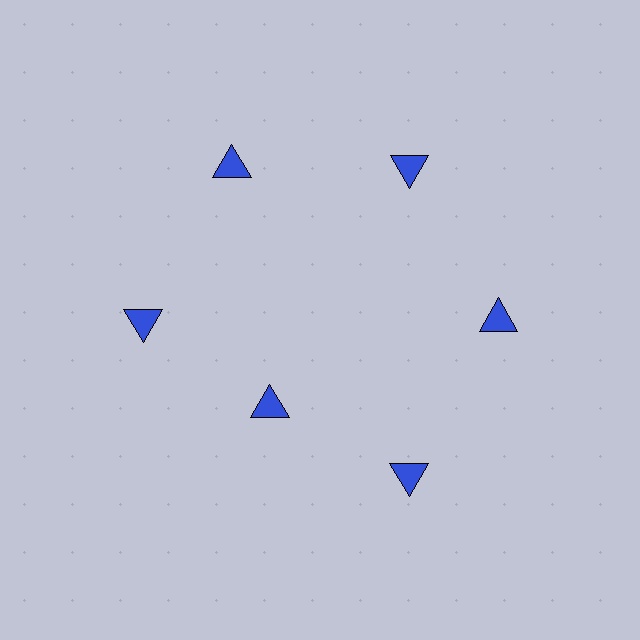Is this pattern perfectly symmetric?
No. The 6 blue triangles are arranged in a ring, but one element near the 7 o'clock position is pulled inward toward the center, breaking the 6-fold rotational symmetry.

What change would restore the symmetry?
The symmetry would be restored by moving it outward, back onto the ring so that all 6 triangles sit at equal angles and equal distance from the center.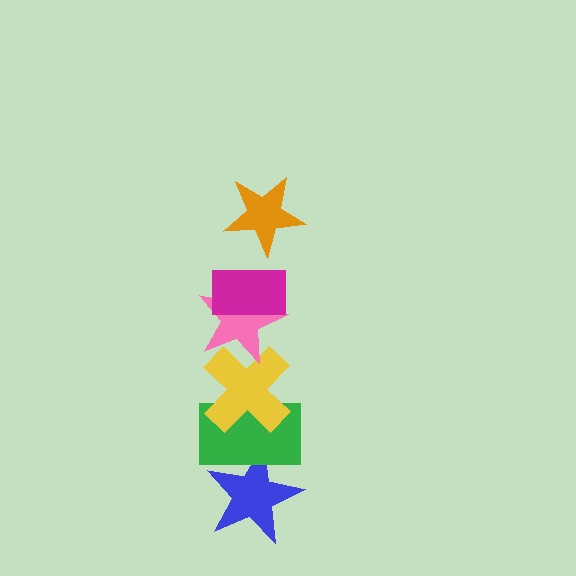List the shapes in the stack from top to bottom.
From top to bottom: the orange star, the magenta rectangle, the pink star, the yellow cross, the green rectangle, the blue star.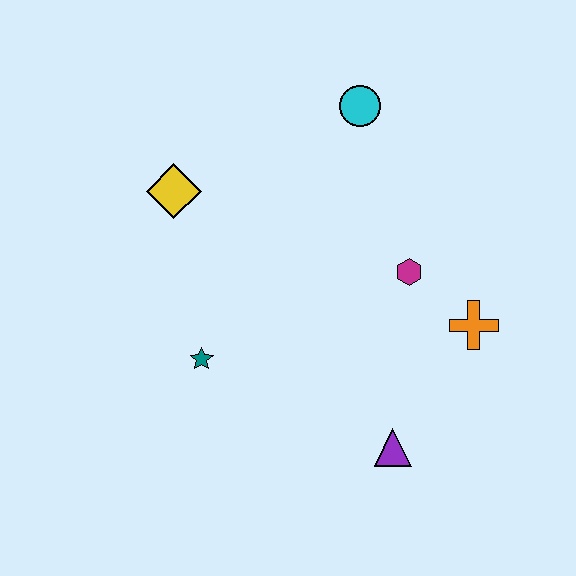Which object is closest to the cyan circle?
The magenta hexagon is closest to the cyan circle.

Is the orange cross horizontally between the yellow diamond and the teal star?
No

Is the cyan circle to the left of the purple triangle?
Yes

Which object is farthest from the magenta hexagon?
The yellow diamond is farthest from the magenta hexagon.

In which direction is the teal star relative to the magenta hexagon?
The teal star is to the left of the magenta hexagon.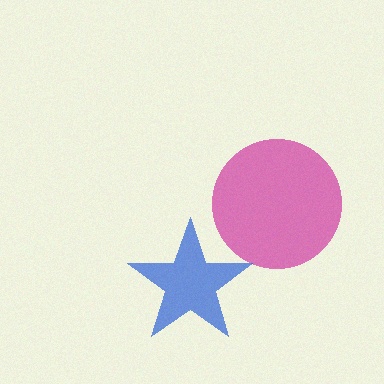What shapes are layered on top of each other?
The layered shapes are: a magenta circle, a blue star.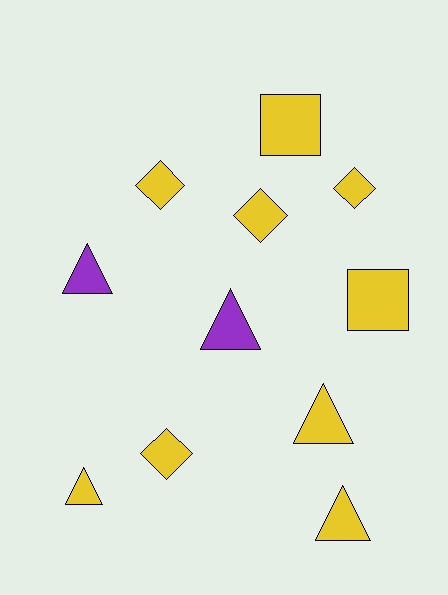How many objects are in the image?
There are 11 objects.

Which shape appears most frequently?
Triangle, with 5 objects.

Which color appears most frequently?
Yellow, with 9 objects.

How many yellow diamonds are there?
There are 4 yellow diamonds.